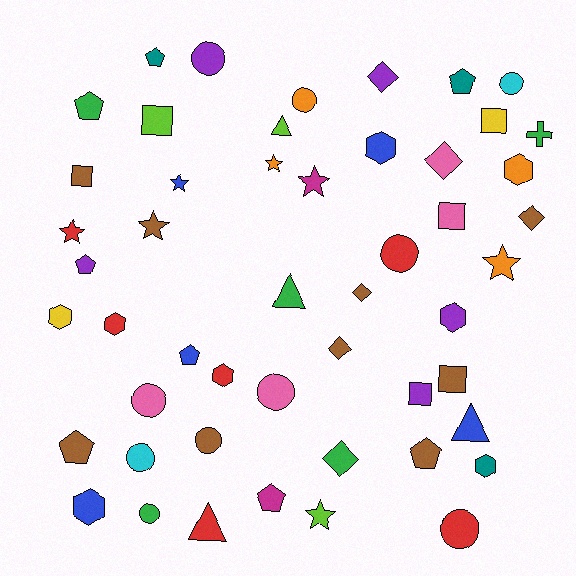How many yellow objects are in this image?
There are 2 yellow objects.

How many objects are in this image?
There are 50 objects.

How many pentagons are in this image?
There are 8 pentagons.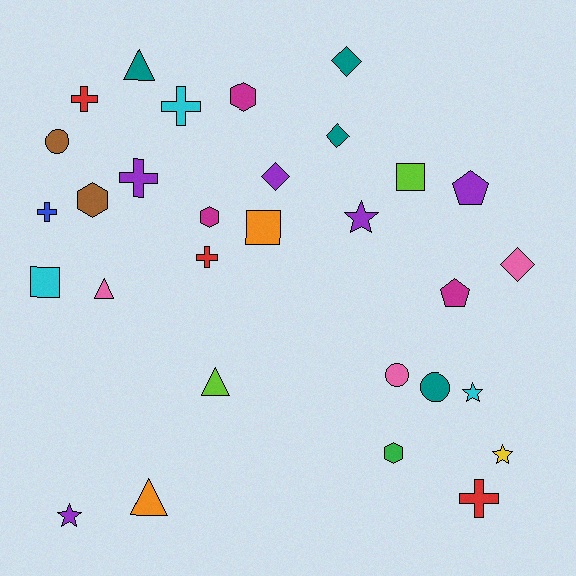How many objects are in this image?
There are 30 objects.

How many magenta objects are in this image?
There are 3 magenta objects.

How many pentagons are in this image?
There are 2 pentagons.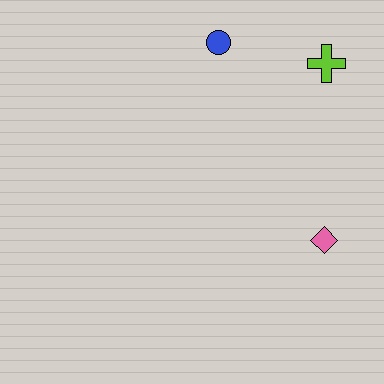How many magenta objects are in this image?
There are no magenta objects.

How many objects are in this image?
There are 3 objects.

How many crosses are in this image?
There is 1 cross.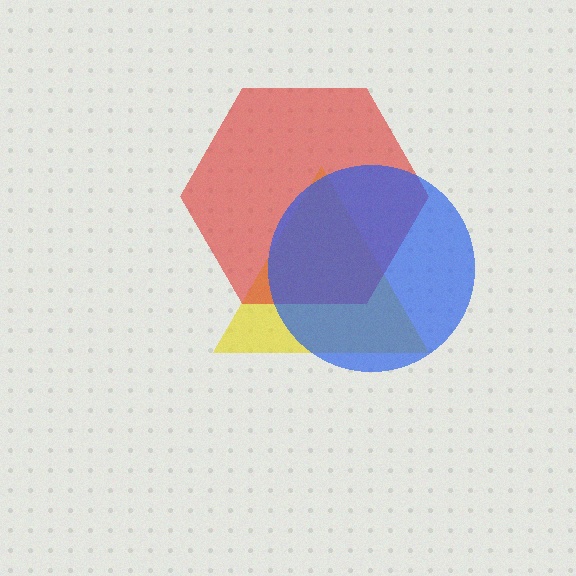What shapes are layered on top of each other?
The layered shapes are: a yellow triangle, a red hexagon, a blue circle.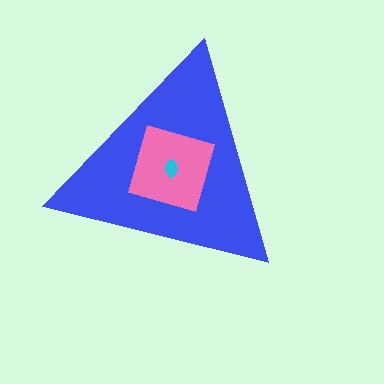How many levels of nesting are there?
3.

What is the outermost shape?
The blue triangle.